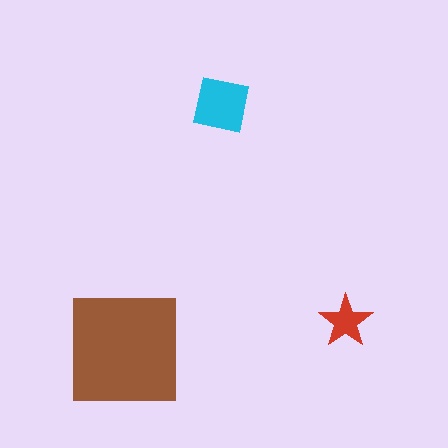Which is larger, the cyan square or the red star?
The cyan square.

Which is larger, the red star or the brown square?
The brown square.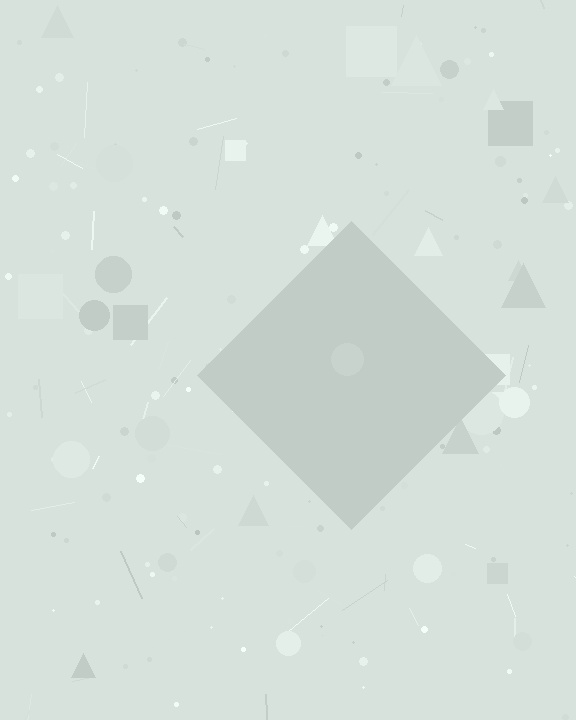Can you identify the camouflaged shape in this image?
The camouflaged shape is a diamond.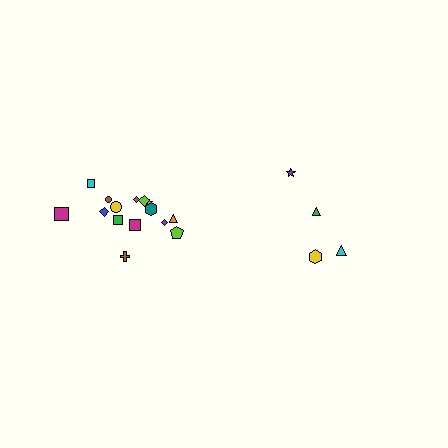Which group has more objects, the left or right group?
The left group.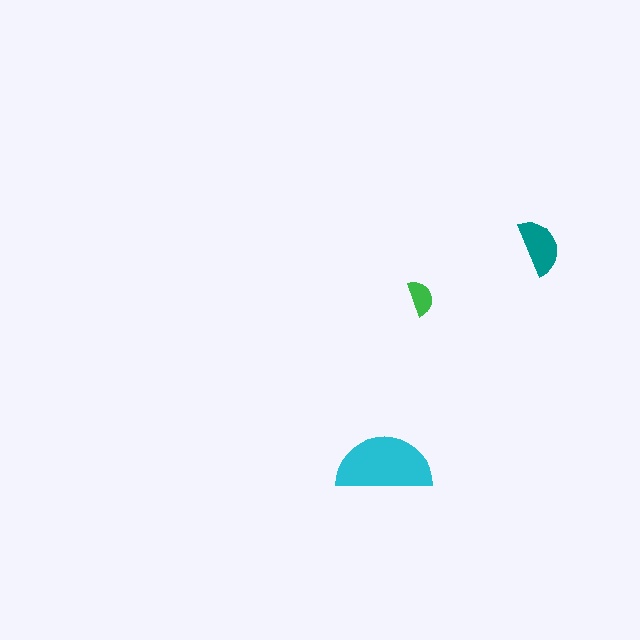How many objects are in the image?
There are 3 objects in the image.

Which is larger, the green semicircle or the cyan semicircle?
The cyan one.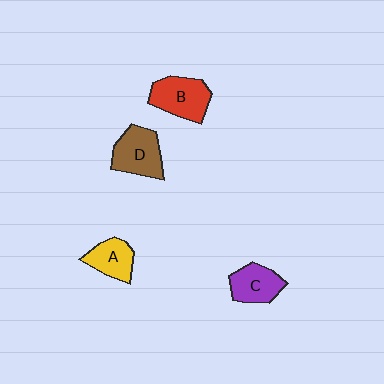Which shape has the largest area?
Shape D (brown).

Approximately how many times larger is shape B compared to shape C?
Approximately 1.2 times.